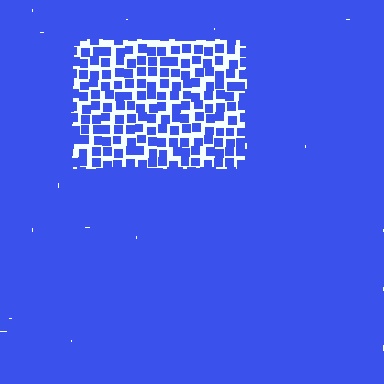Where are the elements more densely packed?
The elements are more densely packed outside the rectangle boundary.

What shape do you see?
I see a rectangle.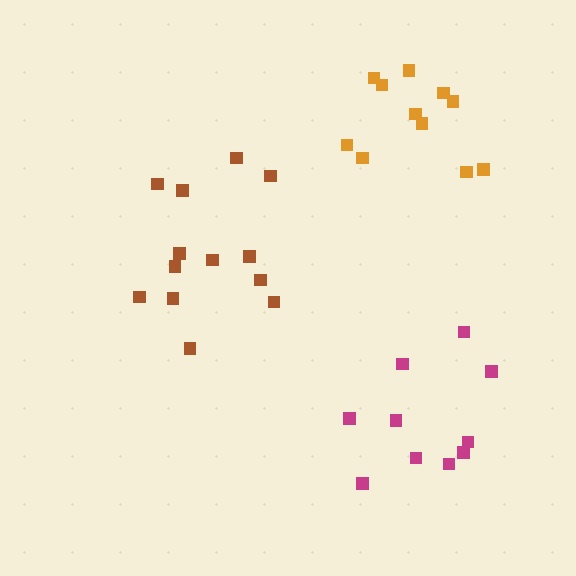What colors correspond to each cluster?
The clusters are colored: brown, magenta, orange.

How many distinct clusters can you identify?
There are 3 distinct clusters.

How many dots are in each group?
Group 1: 13 dots, Group 2: 10 dots, Group 3: 11 dots (34 total).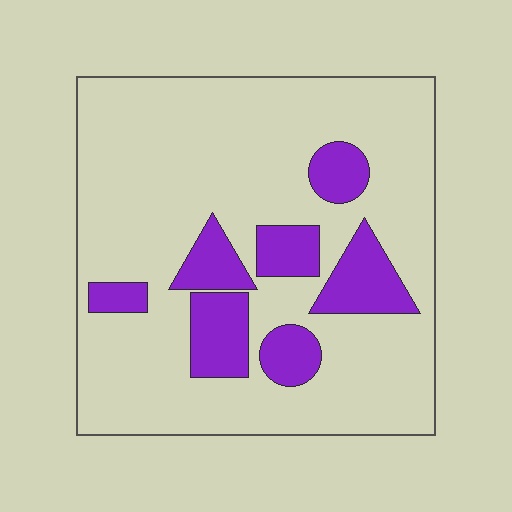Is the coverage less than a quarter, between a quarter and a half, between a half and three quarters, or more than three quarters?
Less than a quarter.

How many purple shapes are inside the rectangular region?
7.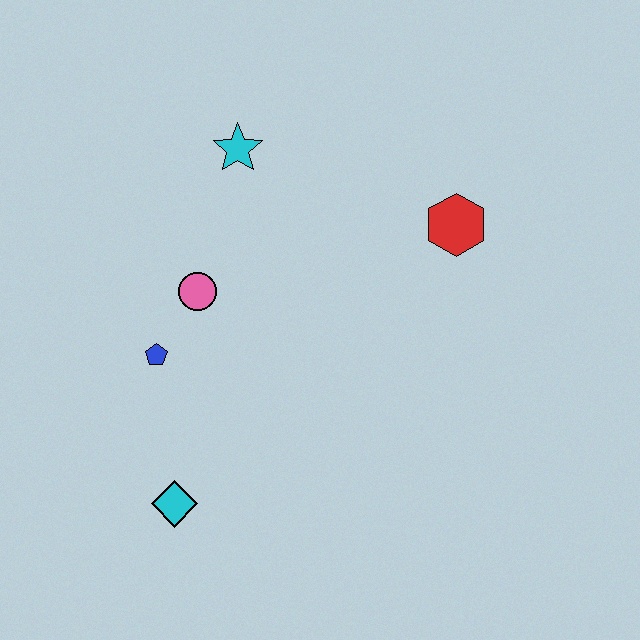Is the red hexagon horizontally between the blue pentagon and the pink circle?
No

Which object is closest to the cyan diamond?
The blue pentagon is closest to the cyan diamond.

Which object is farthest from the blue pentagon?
The red hexagon is farthest from the blue pentagon.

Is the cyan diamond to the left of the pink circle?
Yes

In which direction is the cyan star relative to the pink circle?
The cyan star is above the pink circle.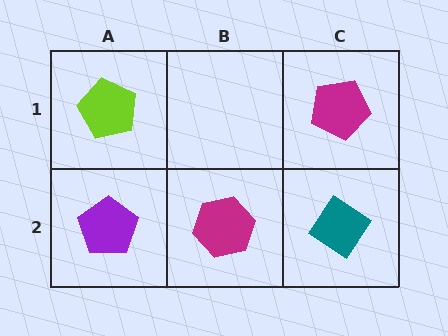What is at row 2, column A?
A purple pentagon.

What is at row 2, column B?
A magenta hexagon.